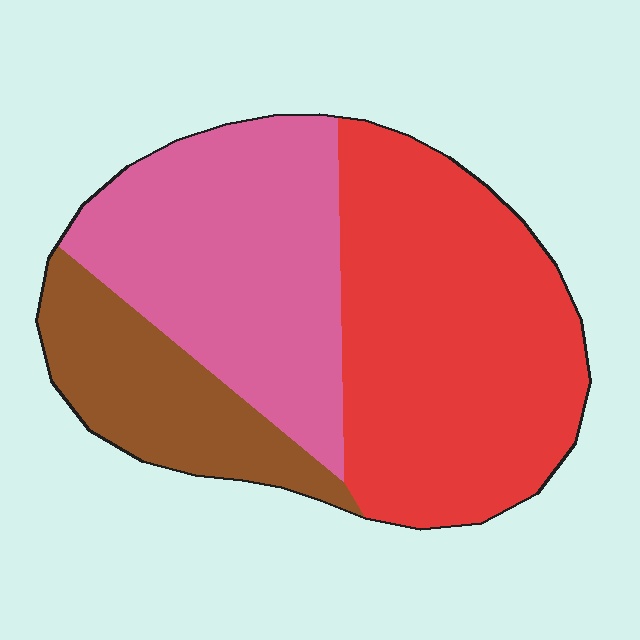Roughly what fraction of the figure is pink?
Pink takes up about three eighths (3/8) of the figure.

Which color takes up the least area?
Brown, at roughly 20%.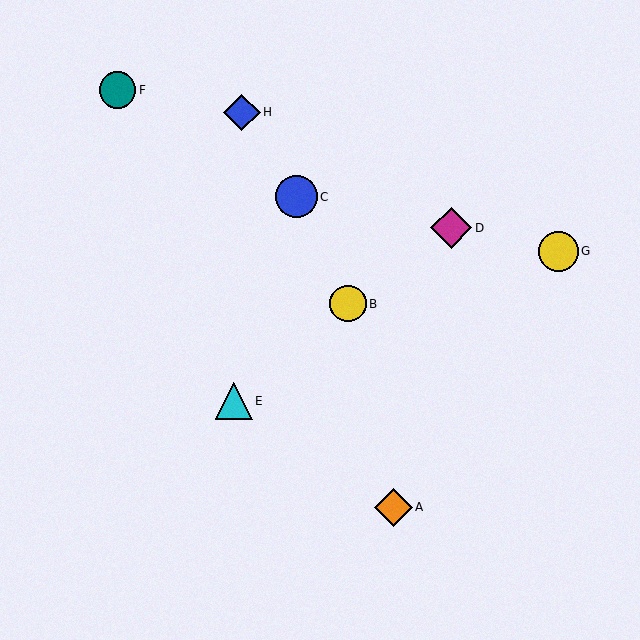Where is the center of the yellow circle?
The center of the yellow circle is at (348, 304).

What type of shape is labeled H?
Shape H is a blue diamond.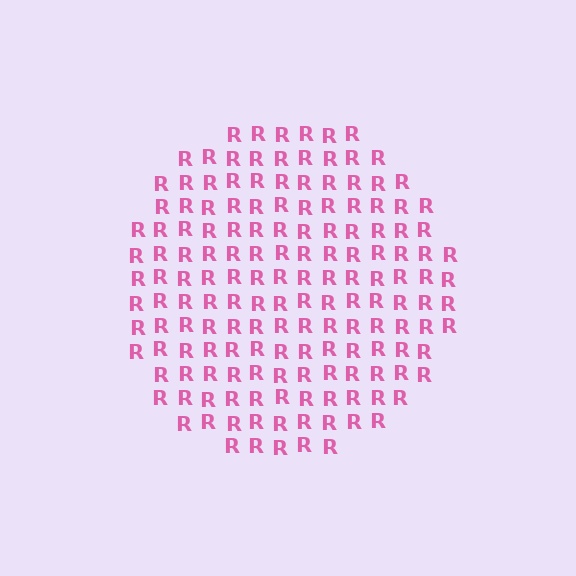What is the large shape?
The large shape is a circle.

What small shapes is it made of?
It is made of small letter R's.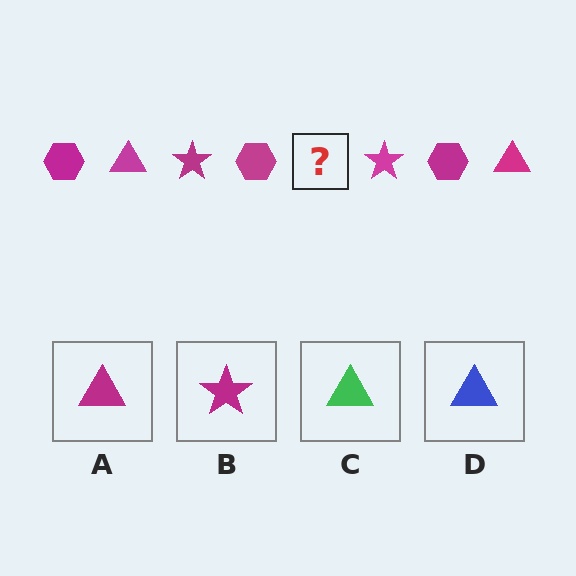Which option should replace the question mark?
Option A.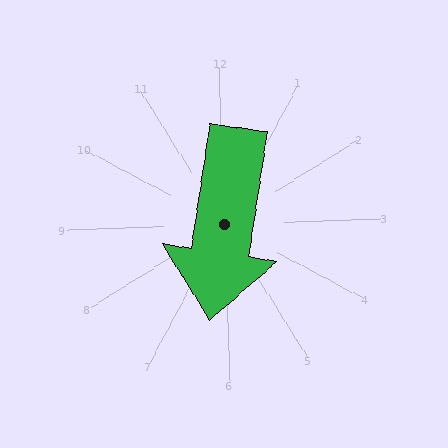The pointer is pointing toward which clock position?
Roughly 6 o'clock.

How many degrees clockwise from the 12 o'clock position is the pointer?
Approximately 191 degrees.